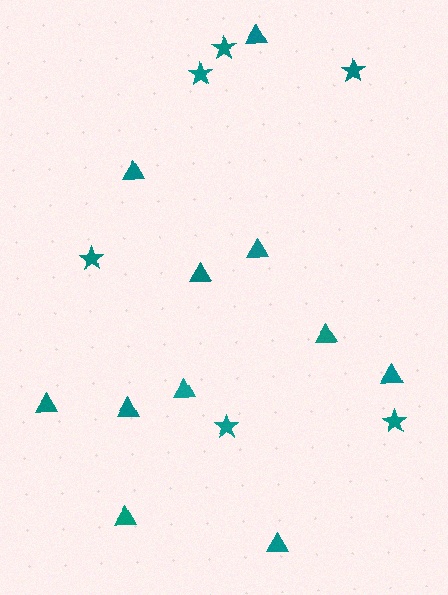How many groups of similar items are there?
There are 2 groups: one group of triangles (11) and one group of stars (6).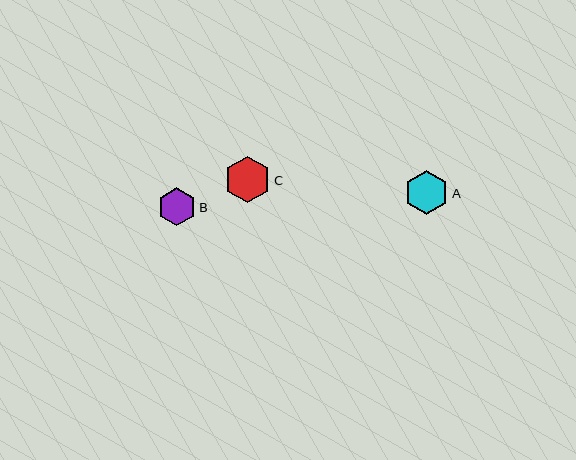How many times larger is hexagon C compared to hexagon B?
Hexagon C is approximately 1.2 times the size of hexagon B.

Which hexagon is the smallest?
Hexagon B is the smallest with a size of approximately 38 pixels.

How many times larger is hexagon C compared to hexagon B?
Hexagon C is approximately 1.2 times the size of hexagon B.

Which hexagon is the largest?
Hexagon C is the largest with a size of approximately 46 pixels.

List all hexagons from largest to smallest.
From largest to smallest: C, A, B.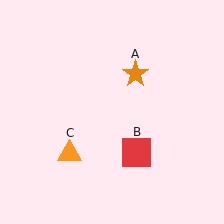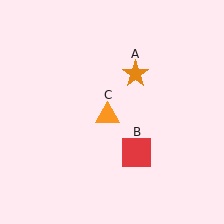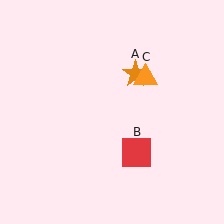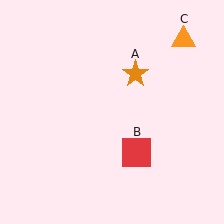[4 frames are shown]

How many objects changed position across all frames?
1 object changed position: orange triangle (object C).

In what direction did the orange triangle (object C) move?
The orange triangle (object C) moved up and to the right.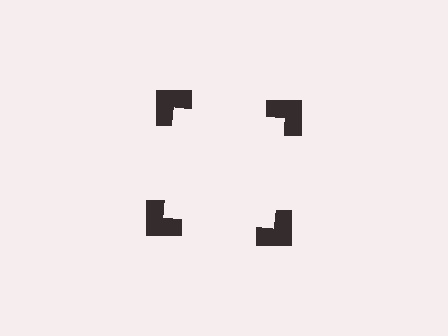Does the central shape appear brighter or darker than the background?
It typically appears slightly brighter than the background, even though no actual brightness change is drawn.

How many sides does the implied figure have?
4 sides.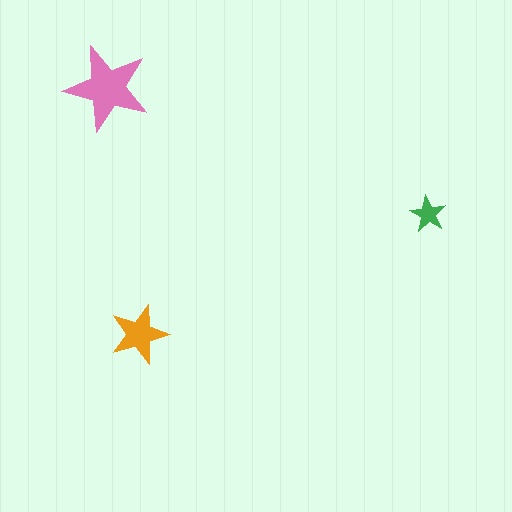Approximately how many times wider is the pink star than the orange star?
About 1.5 times wider.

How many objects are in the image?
There are 3 objects in the image.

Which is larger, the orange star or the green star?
The orange one.